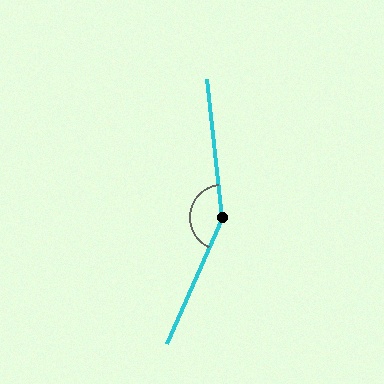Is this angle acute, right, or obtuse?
It is obtuse.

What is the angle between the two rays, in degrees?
Approximately 150 degrees.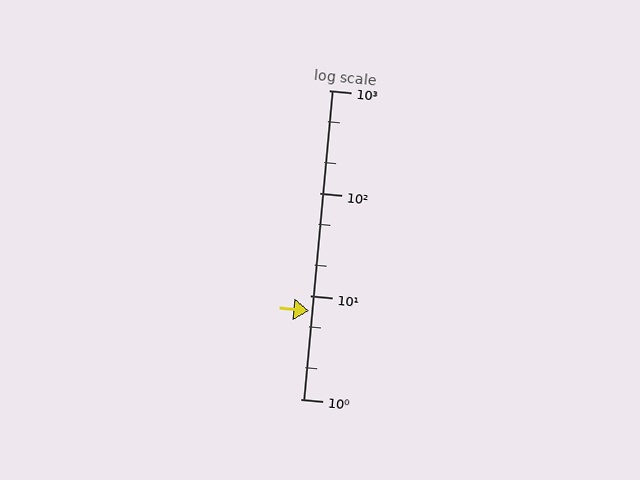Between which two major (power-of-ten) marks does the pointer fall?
The pointer is between 1 and 10.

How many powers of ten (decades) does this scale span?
The scale spans 3 decades, from 1 to 1000.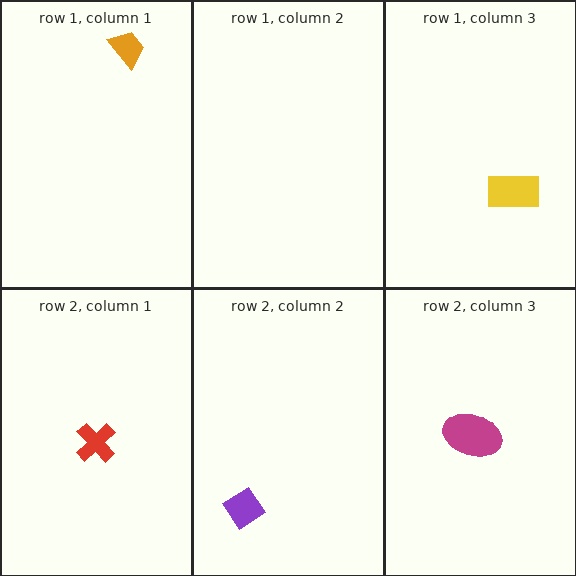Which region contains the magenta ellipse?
The row 2, column 3 region.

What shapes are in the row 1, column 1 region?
The orange trapezoid.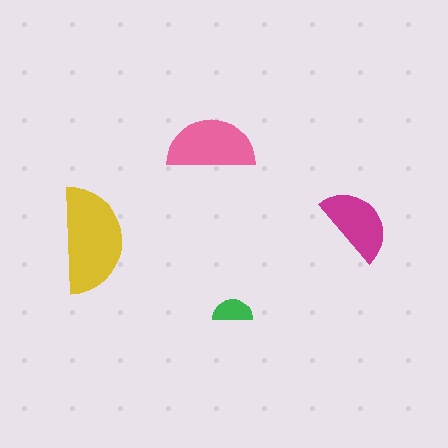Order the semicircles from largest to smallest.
the yellow one, the pink one, the magenta one, the green one.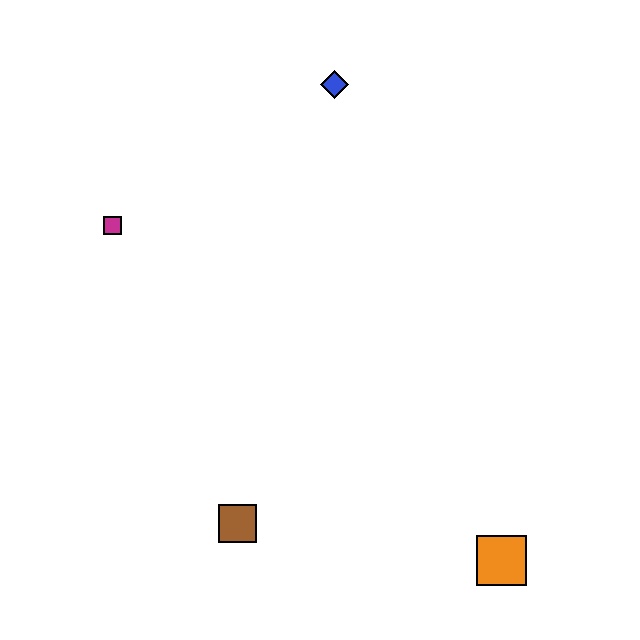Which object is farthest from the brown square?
The blue diamond is farthest from the brown square.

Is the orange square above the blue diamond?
No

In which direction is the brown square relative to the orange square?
The brown square is to the left of the orange square.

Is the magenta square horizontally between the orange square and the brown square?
No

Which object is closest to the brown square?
The orange square is closest to the brown square.